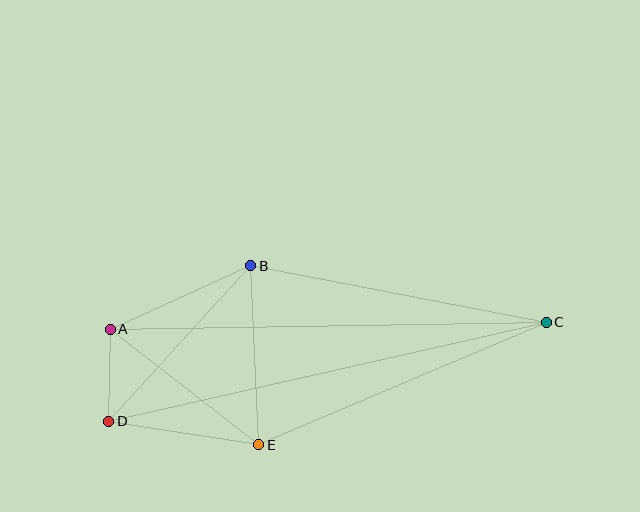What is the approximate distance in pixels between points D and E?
The distance between D and E is approximately 152 pixels.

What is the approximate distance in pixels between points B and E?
The distance between B and E is approximately 179 pixels.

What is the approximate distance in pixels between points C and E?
The distance between C and E is approximately 313 pixels.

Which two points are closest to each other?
Points A and D are closest to each other.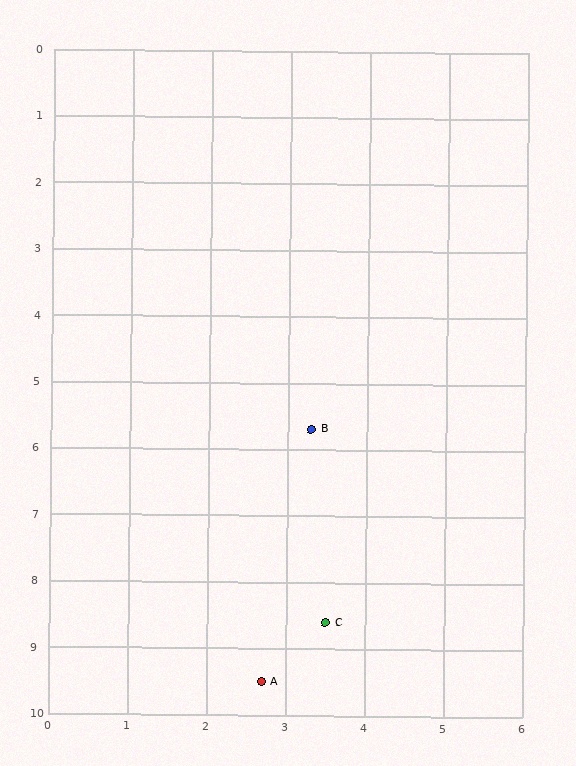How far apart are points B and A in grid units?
Points B and A are about 3.8 grid units apart.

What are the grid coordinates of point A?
Point A is at approximately (2.7, 9.5).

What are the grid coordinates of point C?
Point C is at approximately (3.5, 8.6).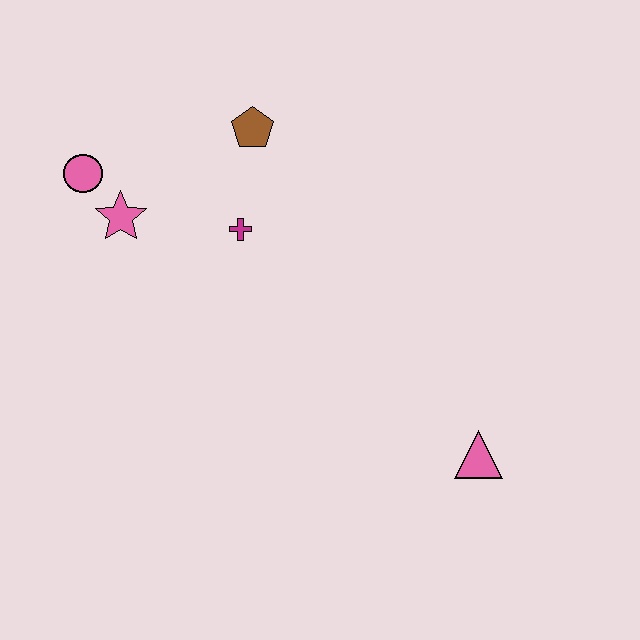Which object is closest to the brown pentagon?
The magenta cross is closest to the brown pentagon.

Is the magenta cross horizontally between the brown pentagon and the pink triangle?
No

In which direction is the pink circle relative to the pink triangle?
The pink circle is to the left of the pink triangle.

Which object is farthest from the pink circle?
The pink triangle is farthest from the pink circle.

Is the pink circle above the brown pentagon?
No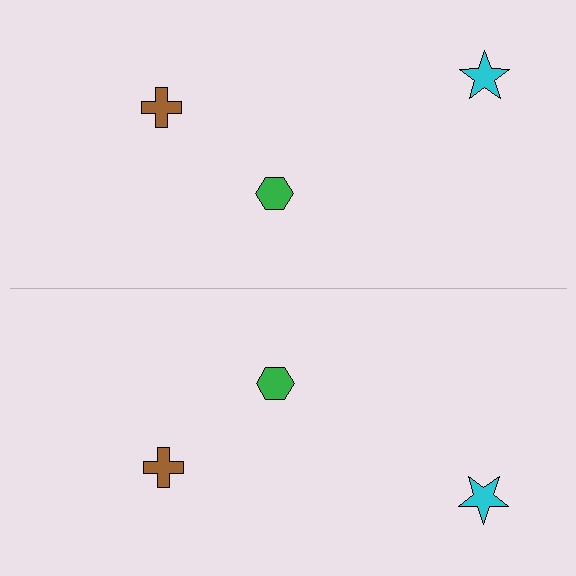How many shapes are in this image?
There are 6 shapes in this image.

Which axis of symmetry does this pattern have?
The pattern has a horizontal axis of symmetry running through the center of the image.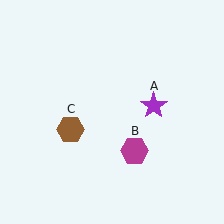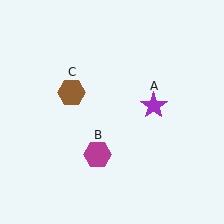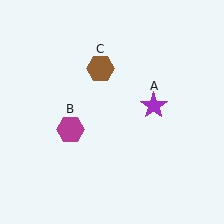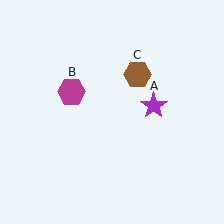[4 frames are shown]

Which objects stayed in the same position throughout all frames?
Purple star (object A) remained stationary.